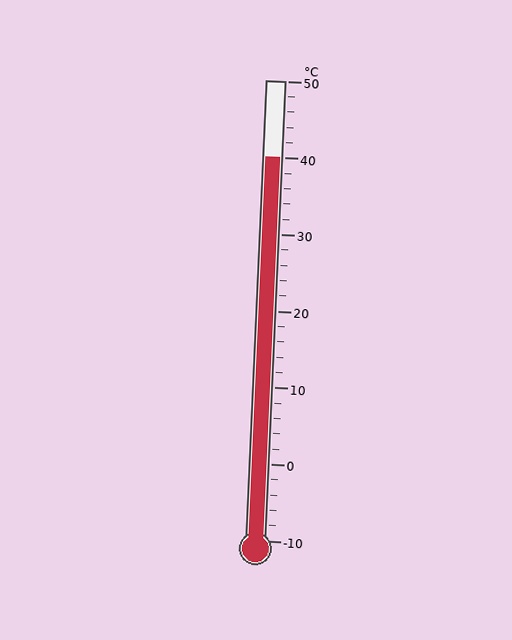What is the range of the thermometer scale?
The thermometer scale ranges from -10°C to 50°C.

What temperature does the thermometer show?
The thermometer shows approximately 40°C.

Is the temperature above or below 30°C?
The temperature is above 30°C.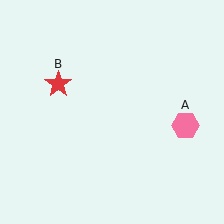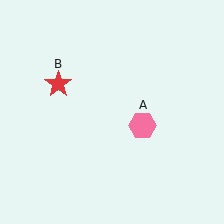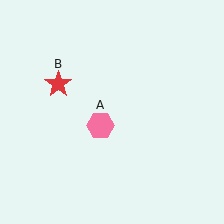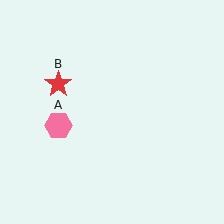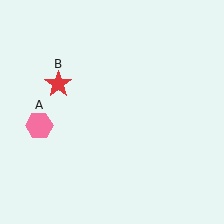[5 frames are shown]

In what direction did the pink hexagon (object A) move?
The pink hexagon (object A) moved left.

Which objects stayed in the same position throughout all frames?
Red star (object B) remained stationary.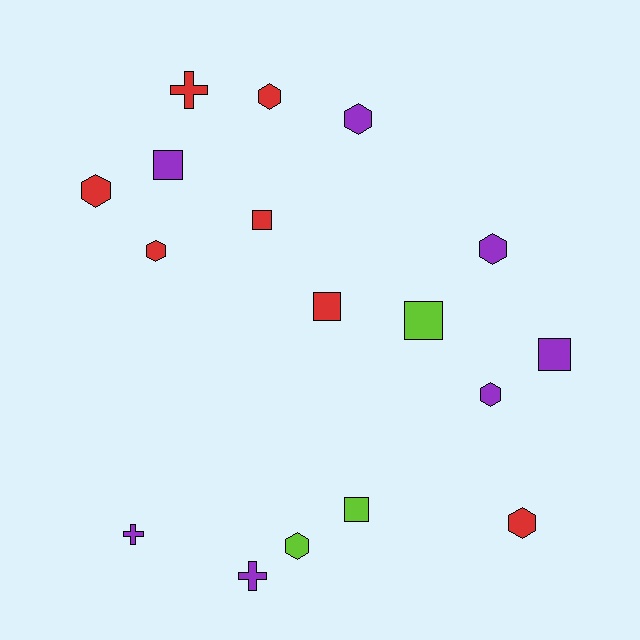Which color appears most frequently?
Red, with 7 objects.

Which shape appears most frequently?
Hexagon, with 8 objects.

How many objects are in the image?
There are 17 objects.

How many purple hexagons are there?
There are 3 purple hexagons.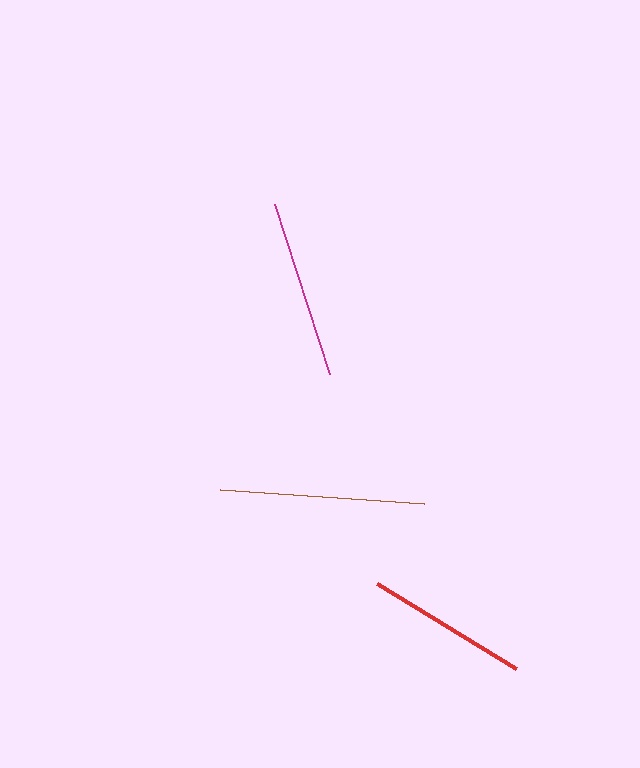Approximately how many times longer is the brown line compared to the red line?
The brown line is approximately 1.3 times the length of the red line.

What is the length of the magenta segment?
The magenta segment is approximately 178 pixels long.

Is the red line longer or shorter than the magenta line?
The magenta line is longer than the red line.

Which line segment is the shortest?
The red line is the shortest at approximately 163 pixels.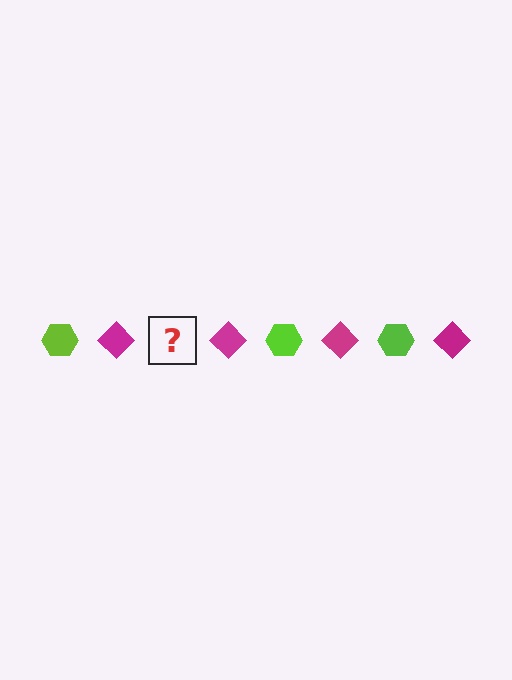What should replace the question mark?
The question mark should be replaced with a lime hexagon.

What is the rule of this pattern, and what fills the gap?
The rule is that the pattern alternates between lime hexagon and magenta diamond. The gap should be filled with a lime hexagon.